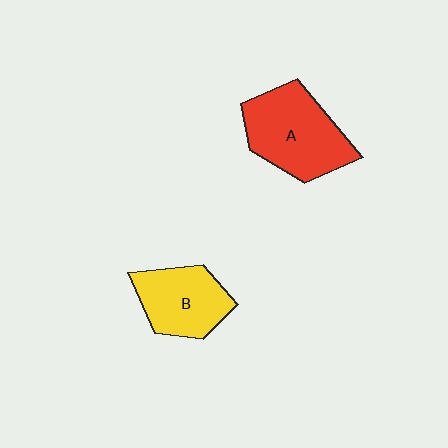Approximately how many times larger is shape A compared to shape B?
Approximately 1.3 times.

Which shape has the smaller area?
Shape B (yellow).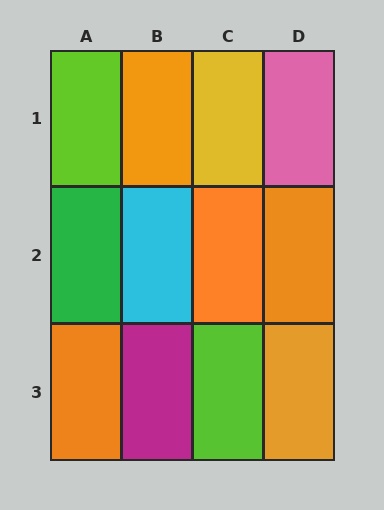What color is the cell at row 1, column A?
Lime.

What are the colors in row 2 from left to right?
Green, cyan, orange, orange.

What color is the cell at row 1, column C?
Yellow.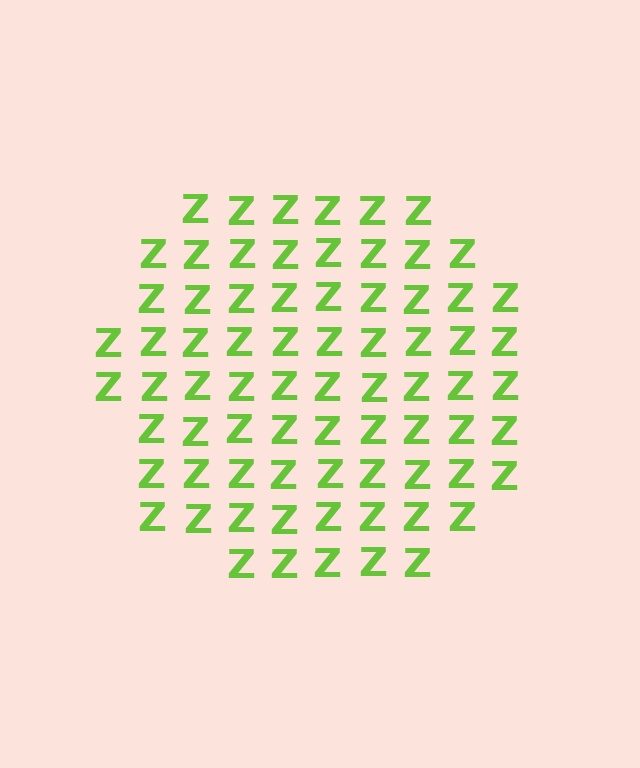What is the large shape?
The large shape is a circle.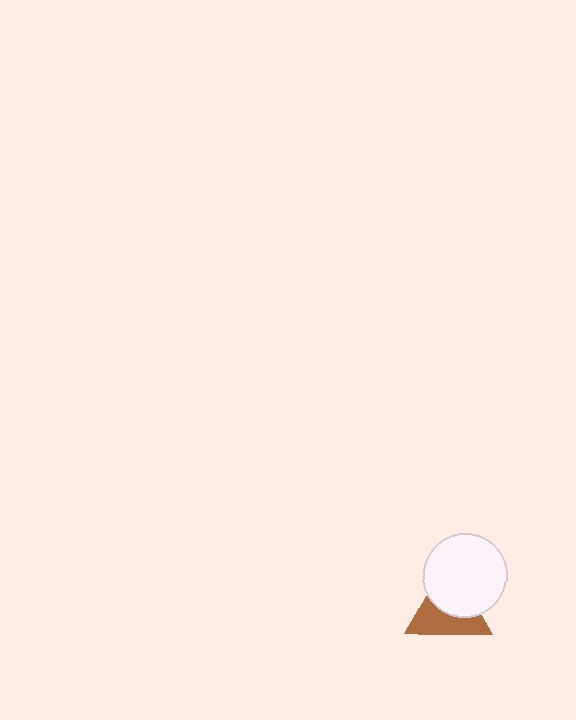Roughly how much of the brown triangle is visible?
About half of it is visible (roughly 52%).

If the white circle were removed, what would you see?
You would see the complete brown triangle.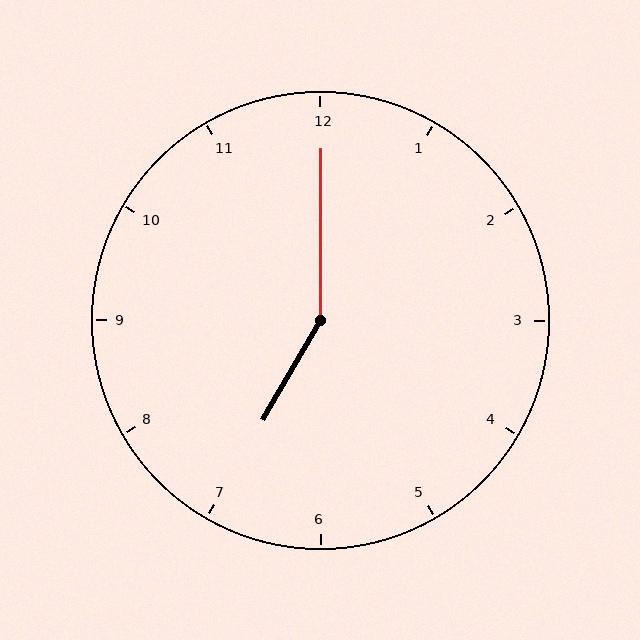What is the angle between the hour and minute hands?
Approximately 150 degrees.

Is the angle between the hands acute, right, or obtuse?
It is obtuse.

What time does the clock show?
7:00.